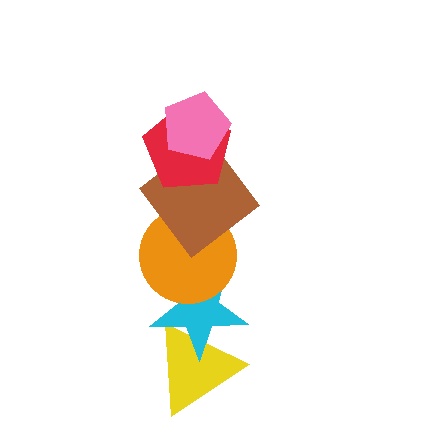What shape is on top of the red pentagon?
The pink pentagon is on top of the red pentagon.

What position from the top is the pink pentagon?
The pink pentagon is 1st from the top.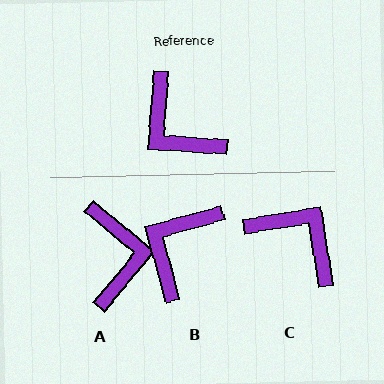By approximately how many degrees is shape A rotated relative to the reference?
Approximately 145 degrees counter-clockwise.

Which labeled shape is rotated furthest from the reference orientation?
C, about 167 degrees away.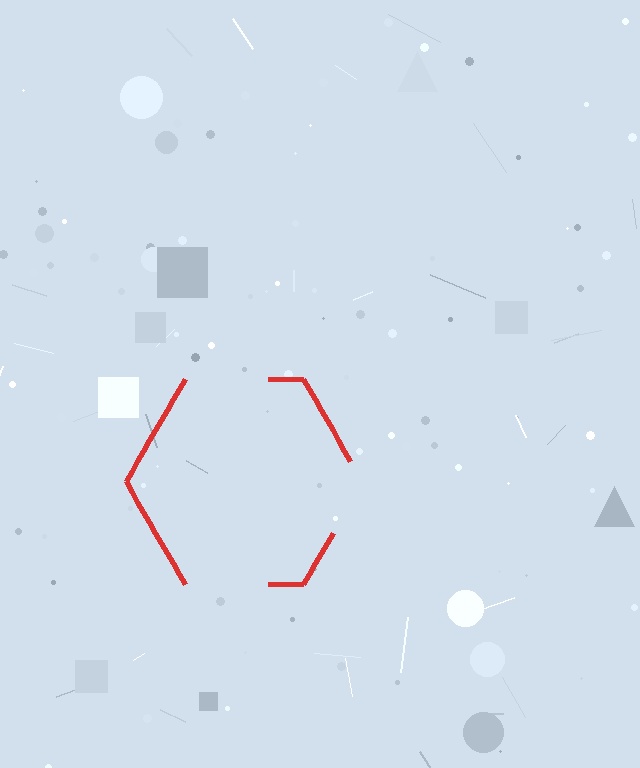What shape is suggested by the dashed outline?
The dashed outline suggests a hexagon.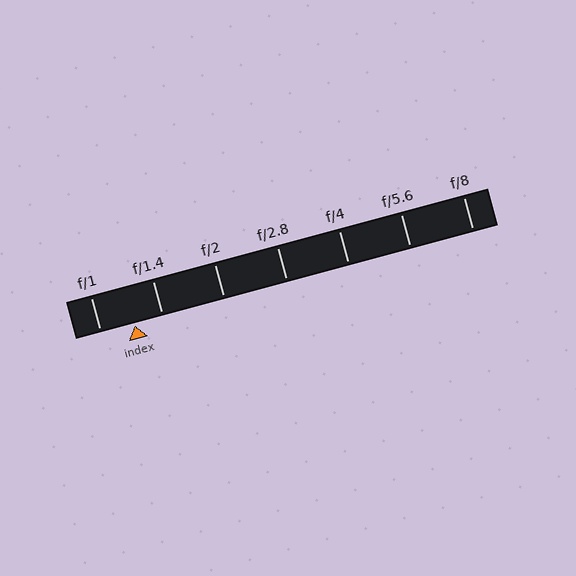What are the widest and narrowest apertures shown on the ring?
The widest aperture shown is f/1 and the narrowest is f/8.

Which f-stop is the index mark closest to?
The index mark is closest to f/1.4.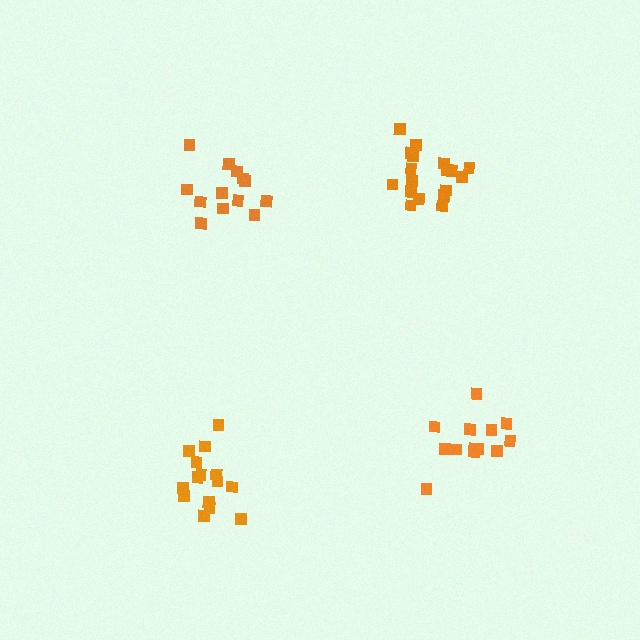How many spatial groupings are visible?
There are 4 spatial groupings.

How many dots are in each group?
Group 1: 15 dots, Group 2: 19 dots, Group 3: 13 dots, Group 4: 13 dots (60 total).